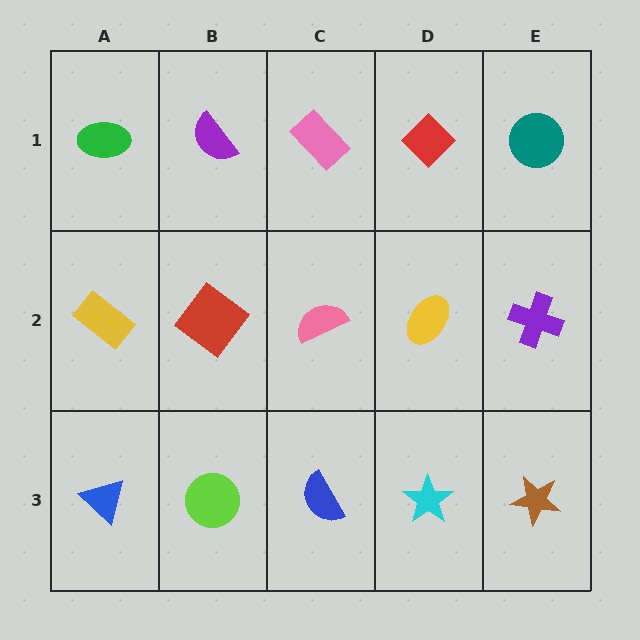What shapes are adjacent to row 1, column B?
A red diamond (row 2, column B), a green ellipse (row 1, column A), a pink rectangle (row 1, column C).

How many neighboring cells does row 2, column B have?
4.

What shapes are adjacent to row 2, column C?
A pink rectangle (row 1, column C), a blue semicircle (row 3, column C), a red diamond (row 2, column B), a yellow ellipse (row 2, column D).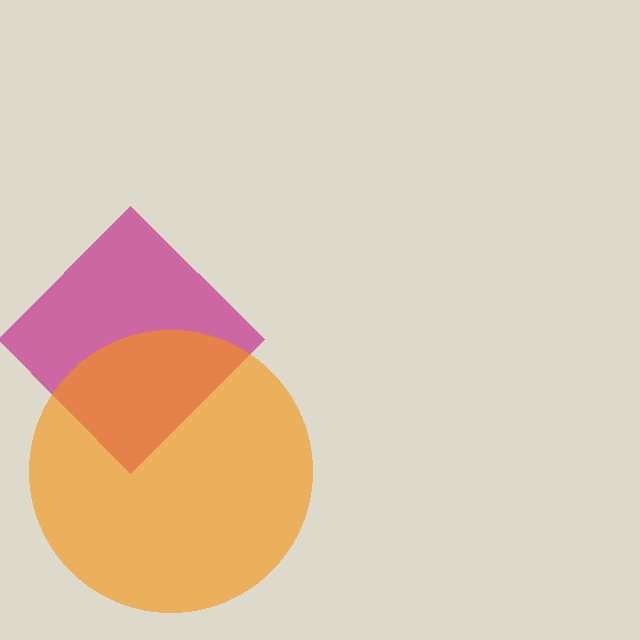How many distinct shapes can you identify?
There are 2 distinct shapes: a magenta diamond, an orange circle.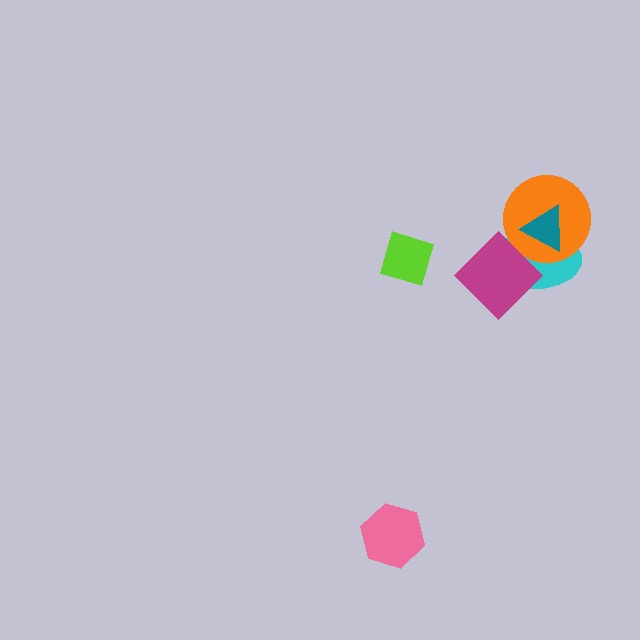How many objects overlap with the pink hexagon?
0 objects overlap with the pink hexagon.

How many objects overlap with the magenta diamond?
2 objects overlap with the magenta diamond.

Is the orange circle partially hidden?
Yes, it is partially covered by another shape.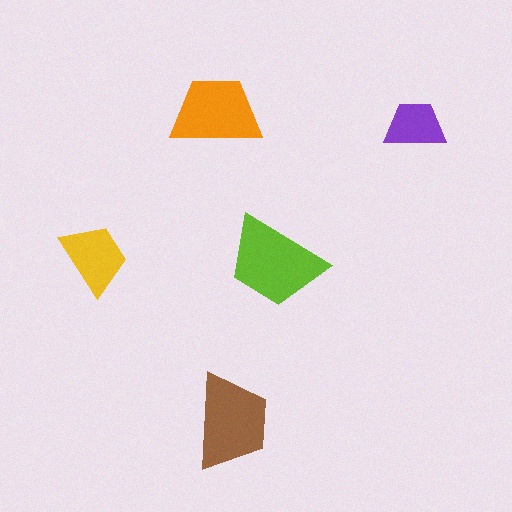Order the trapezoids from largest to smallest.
the lime one, the brown one, the orange one, the yellow one, the purple one.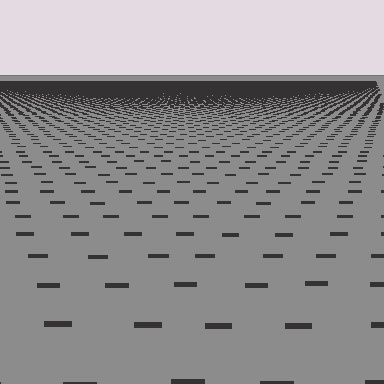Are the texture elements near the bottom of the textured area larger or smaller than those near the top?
Larger. Near the bottom, elements are closer to the viewer and appear at a bigger on-screen size.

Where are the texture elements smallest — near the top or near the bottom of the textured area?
Near the top.